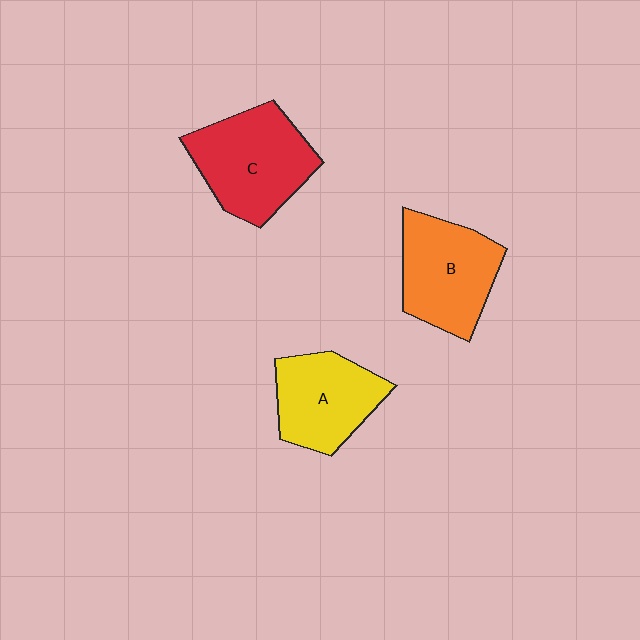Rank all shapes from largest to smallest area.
From largest to smallest: C (red), B (orange), A (yellow).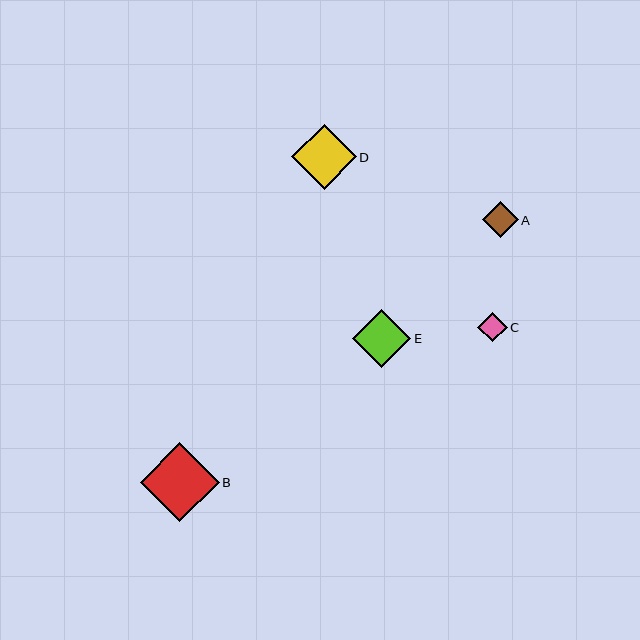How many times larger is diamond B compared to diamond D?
Diamond B is approximately 1.2 times the size of diamond D.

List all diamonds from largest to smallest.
From largest to smallest: B, D, E, A, C.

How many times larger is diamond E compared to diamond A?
Diamond E is approximately 1.6 times the size of diamond A.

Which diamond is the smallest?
Diamond C is the smallest with a size of approximately 30 pixels.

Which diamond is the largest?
Diamond B is the largest with a size of approximately 79 pixels.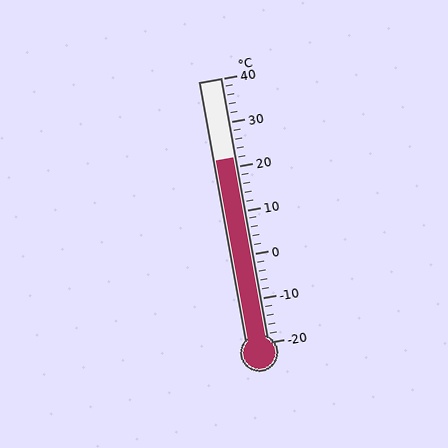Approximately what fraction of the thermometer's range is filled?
The thermometer is filled to approximately 70% of its range.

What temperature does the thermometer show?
The thermometer shows approximately 22°C.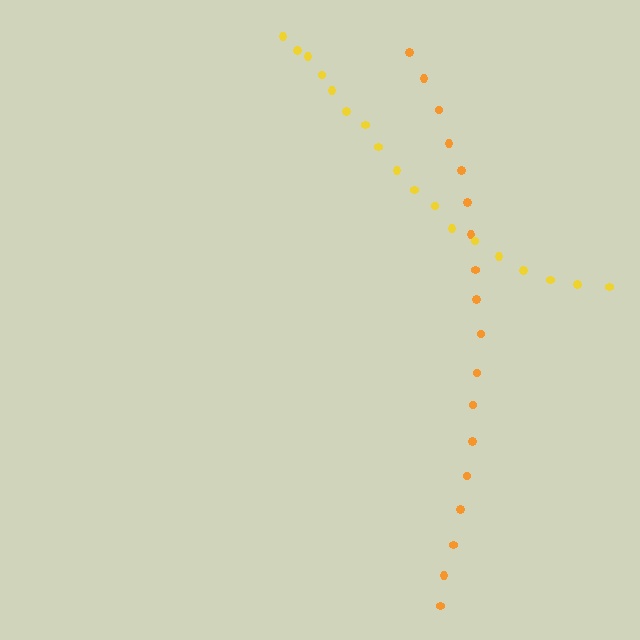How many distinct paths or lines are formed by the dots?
There are 2 distinct paths.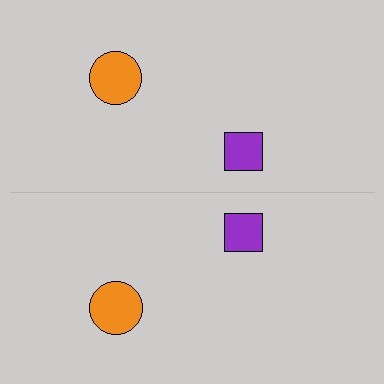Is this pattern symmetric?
Yes, this pattern has bilateral (reflection) symmetry.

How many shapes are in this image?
There are 4 shapes in this image.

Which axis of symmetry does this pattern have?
The pattern has a horizontal axis of symmetry running through the center of the image.